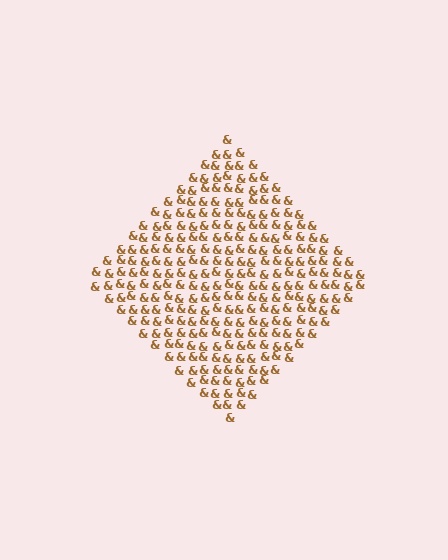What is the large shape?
The large shape is a diamond.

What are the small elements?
The small elements are ampersands.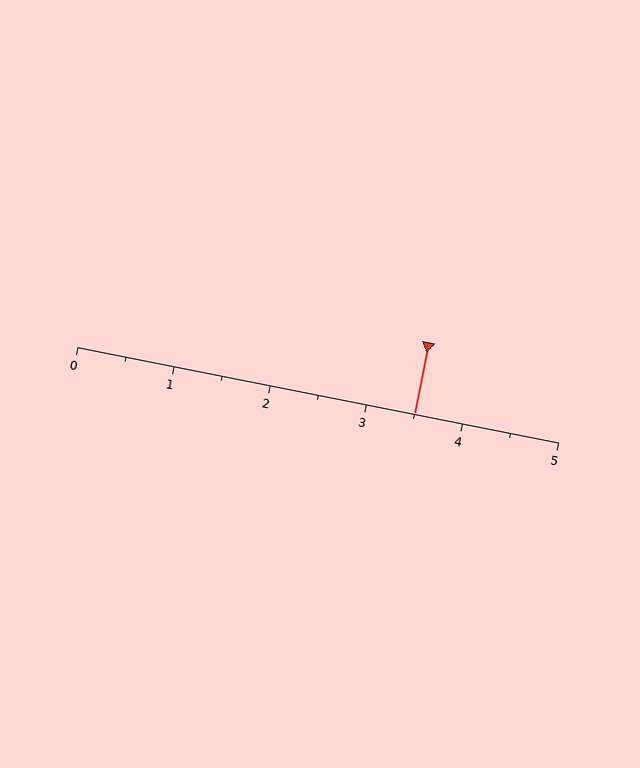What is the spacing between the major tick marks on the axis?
The major ticks are spaced 1 apart.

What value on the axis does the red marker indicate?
The marker indicates approximately 3.5.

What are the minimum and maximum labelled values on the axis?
The axis runs from 0 to 5.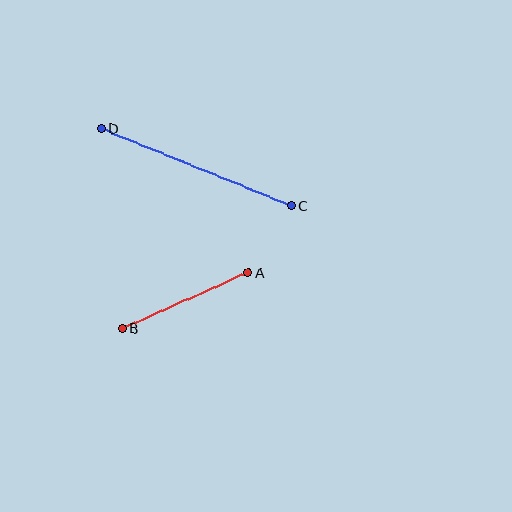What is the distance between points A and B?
The distance is approximately 137 pixels.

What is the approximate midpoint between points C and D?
The midpoint is at approximately (196, 167) pixels.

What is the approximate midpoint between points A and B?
The midpoint is at approximately (185, 301) pixels.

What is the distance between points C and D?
The distance is approximately 205 pixels.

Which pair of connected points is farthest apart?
Points C and D are farthest apart.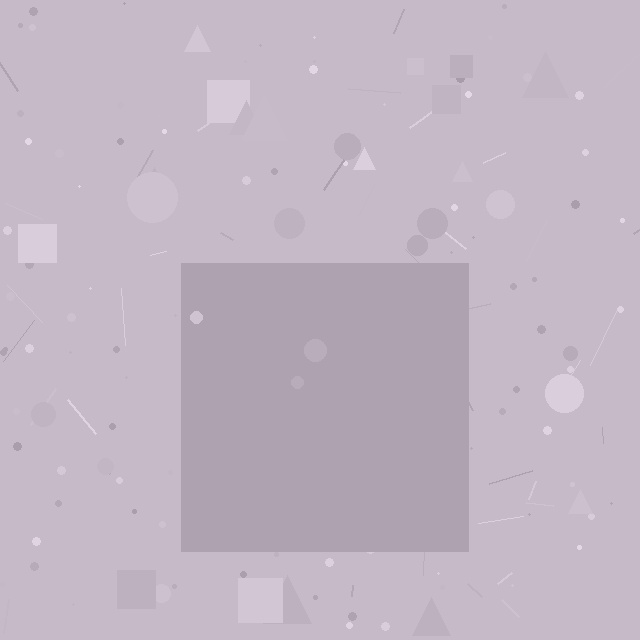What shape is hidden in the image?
A square is hidden in the image.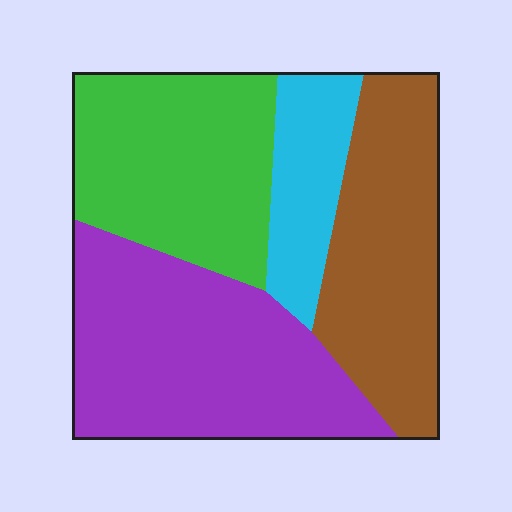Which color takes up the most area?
Purple, at roughly 35%.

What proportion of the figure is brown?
Brown takes up about one quarter (1/4) of the figure.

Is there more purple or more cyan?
Purple.